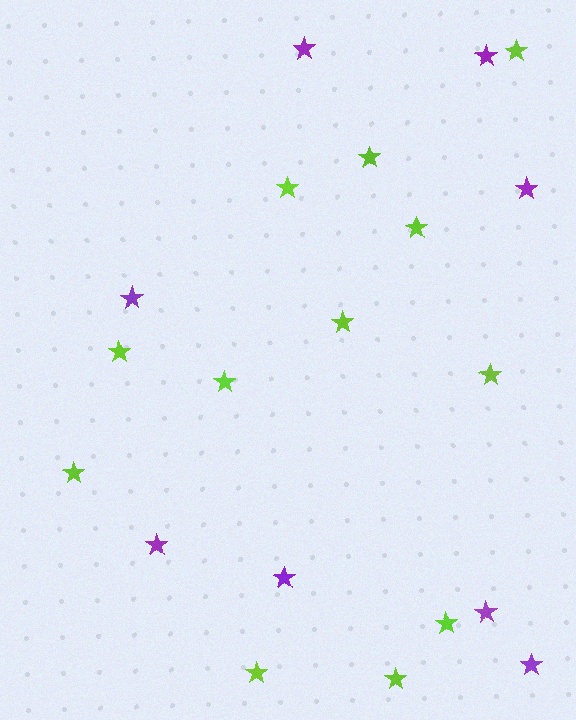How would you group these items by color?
There are 2 groups: one group of lime stars (12) and one group of purple stars (8).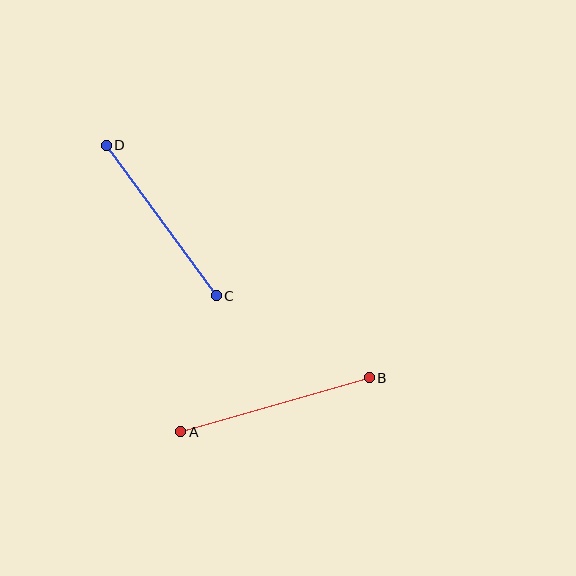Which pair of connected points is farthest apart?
Points A and B are farthest apart.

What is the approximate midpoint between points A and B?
The midpoint is at approximately (275, 405) pixels.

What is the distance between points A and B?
The distance is approximately 196 pixels.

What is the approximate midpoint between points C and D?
The midpoint is at approximately (161, 221) pixels.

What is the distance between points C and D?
The distance is approximately 186 pixels.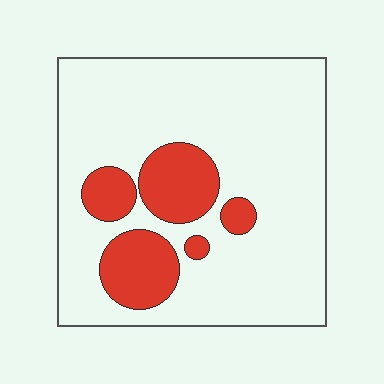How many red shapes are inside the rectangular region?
5.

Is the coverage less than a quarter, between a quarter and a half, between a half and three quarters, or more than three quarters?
Less than a quarter.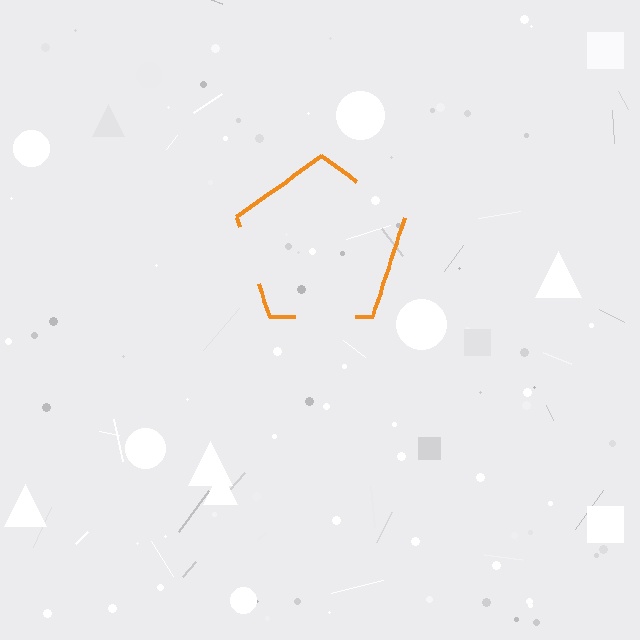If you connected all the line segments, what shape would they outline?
They would outline a pentagon.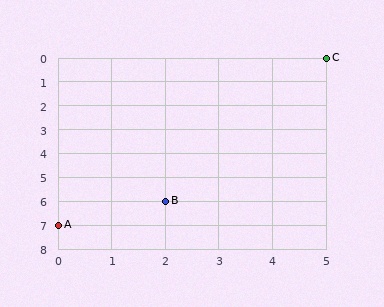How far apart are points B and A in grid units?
Points B and A are 2 columns and 1 row apart (about 2.2 grid units diagonally).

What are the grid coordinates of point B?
Point B is at grid coordinates (2, 6).